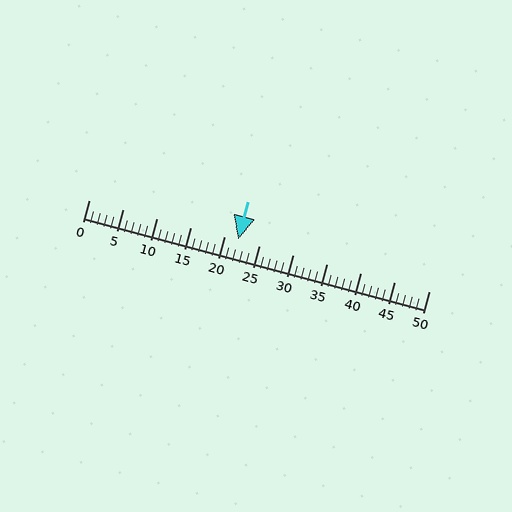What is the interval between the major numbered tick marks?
The major tick marks are spaced 5 units apart.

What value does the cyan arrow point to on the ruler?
The cyan arrow points to approximately 22.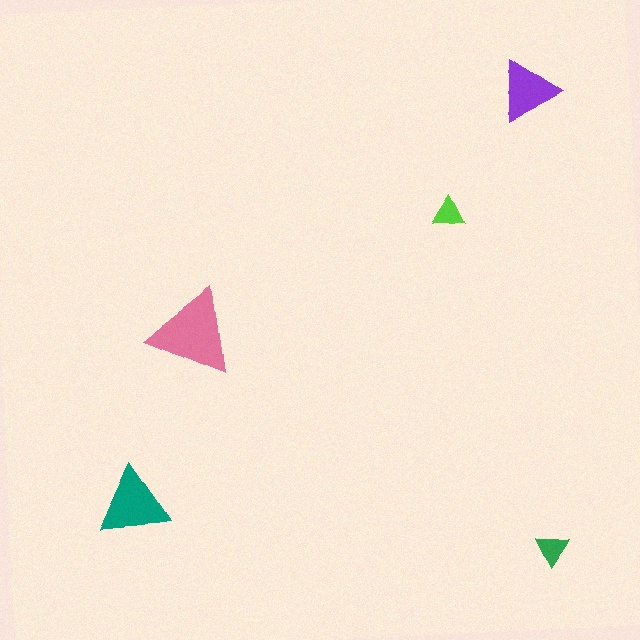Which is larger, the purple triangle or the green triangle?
The purple one.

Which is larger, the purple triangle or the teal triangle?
The teal one.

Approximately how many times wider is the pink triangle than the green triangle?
About 2.5 times wider.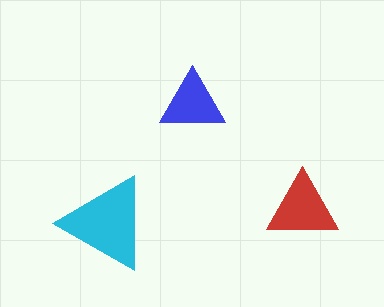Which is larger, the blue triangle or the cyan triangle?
The cyan one.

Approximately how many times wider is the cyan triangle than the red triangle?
About 1.5 times wider.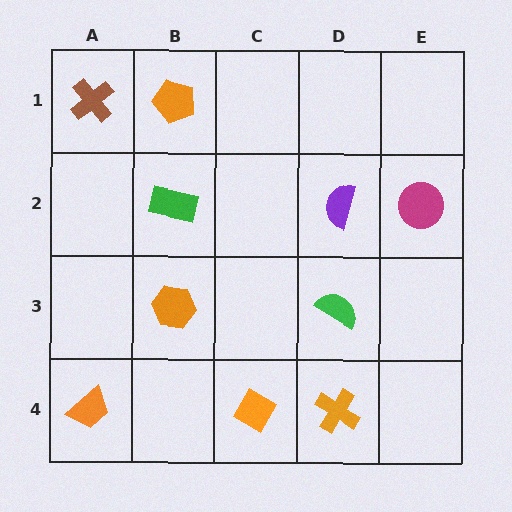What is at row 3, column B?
An orange hexagon.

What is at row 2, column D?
A purple semicircle.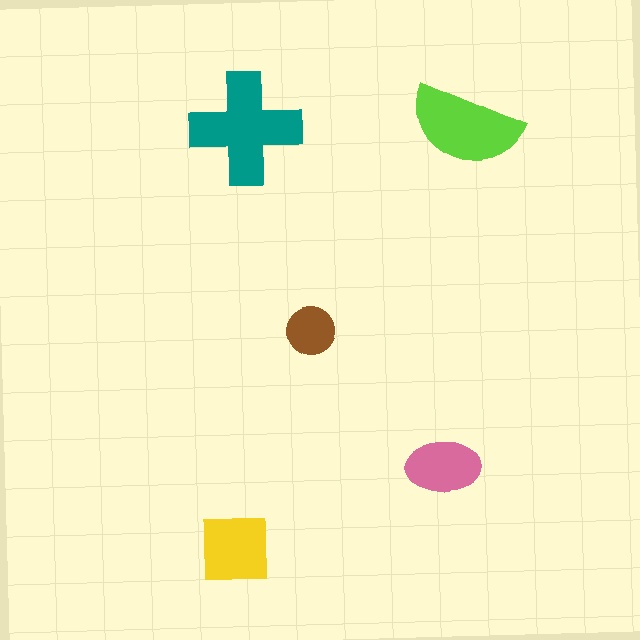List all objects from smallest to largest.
The brown circle, the pink ellipse, the yellow square, the lime semicircle, the teal cross.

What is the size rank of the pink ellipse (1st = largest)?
4th.